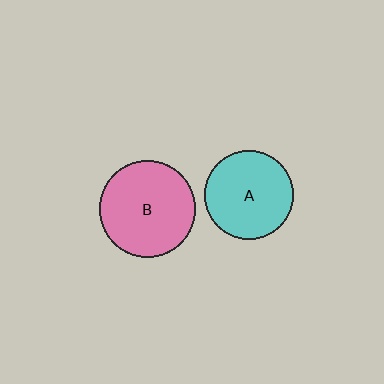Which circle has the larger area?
Circle B (pink).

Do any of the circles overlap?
No, none of the circles overlap.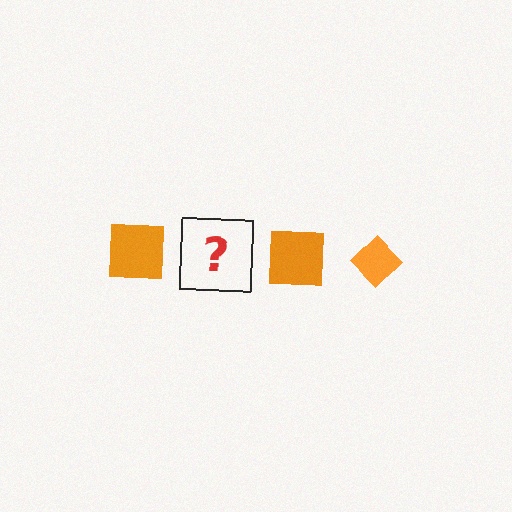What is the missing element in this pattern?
The missing element is an orange diamond.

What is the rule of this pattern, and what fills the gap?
The rule is that the pattern cycles through square, diamond shapes in orange. The gap should be filled with an orange diamond.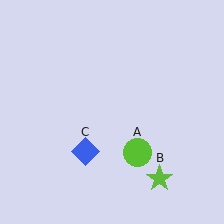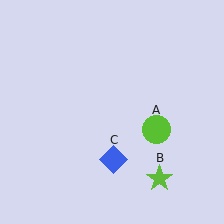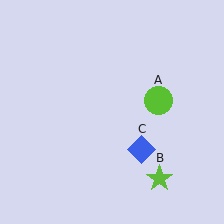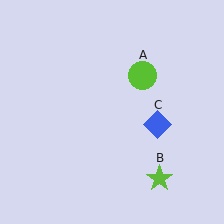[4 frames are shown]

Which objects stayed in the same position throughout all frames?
Lime star (object B) remained stationary.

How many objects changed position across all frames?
2 objects changed position: lime circle (object A), blue diamond (object C).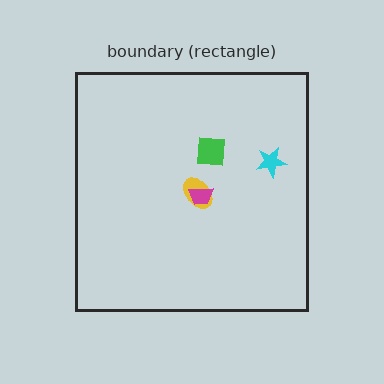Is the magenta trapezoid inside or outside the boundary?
Inside.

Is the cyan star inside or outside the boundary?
Inside.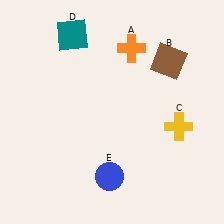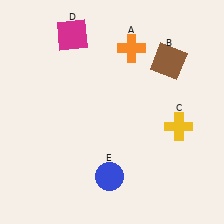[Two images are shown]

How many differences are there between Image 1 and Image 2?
There is 1 difference between the two images.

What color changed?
The square (D) changed from teal in Image 1 to magenta in Image 2.